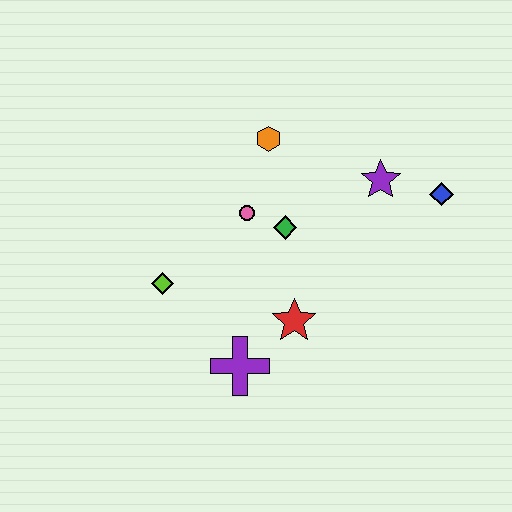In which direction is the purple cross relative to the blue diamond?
The purple cross is to the left of the blue diamond.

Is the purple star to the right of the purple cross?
Yes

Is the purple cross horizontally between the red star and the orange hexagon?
No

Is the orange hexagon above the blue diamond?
Yes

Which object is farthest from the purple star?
The lime diamond is farthest from the purple star.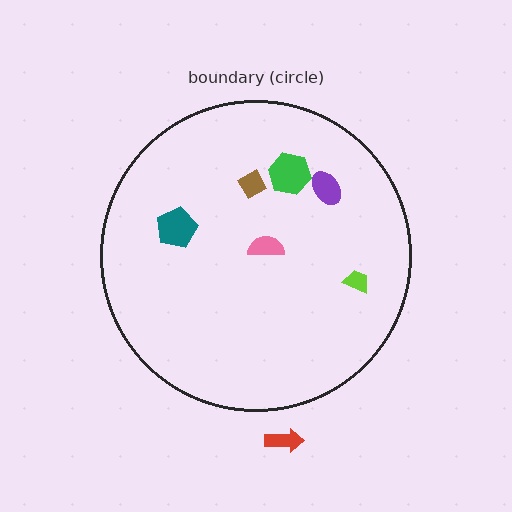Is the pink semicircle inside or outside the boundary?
Inside.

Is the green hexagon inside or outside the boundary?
Inside.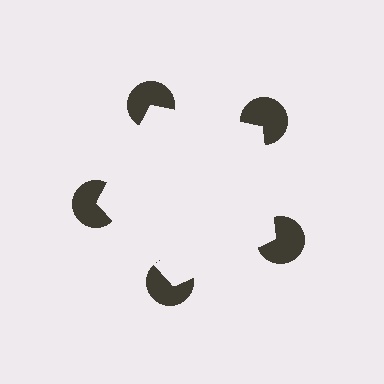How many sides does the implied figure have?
5 sides.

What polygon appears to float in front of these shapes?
An illusory pentagon — its edges are inferred from the aligned wedge cuts in the pac-man discs, not physically drawn.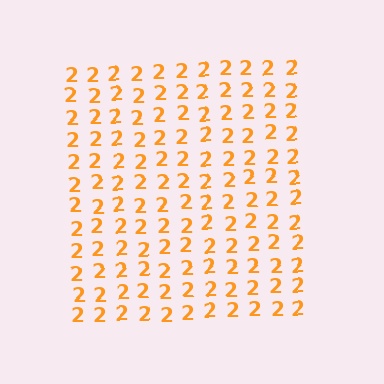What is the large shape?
The large shape is a square.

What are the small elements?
The small elements are digit 2's.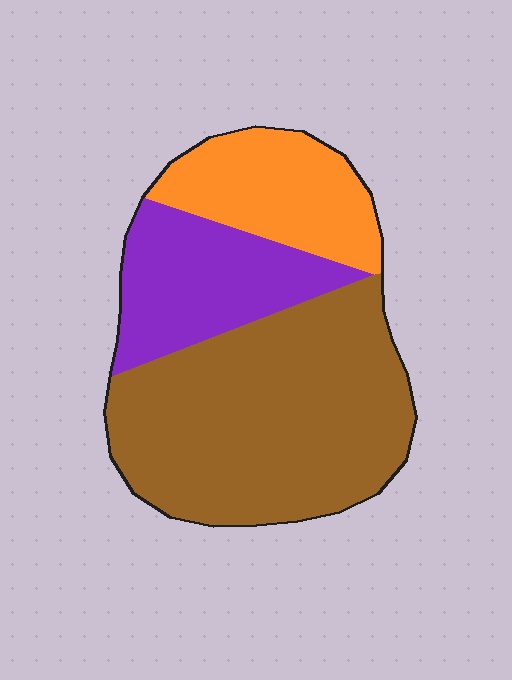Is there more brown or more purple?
Brown.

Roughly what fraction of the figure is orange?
Orange covers around 20% of the figure.